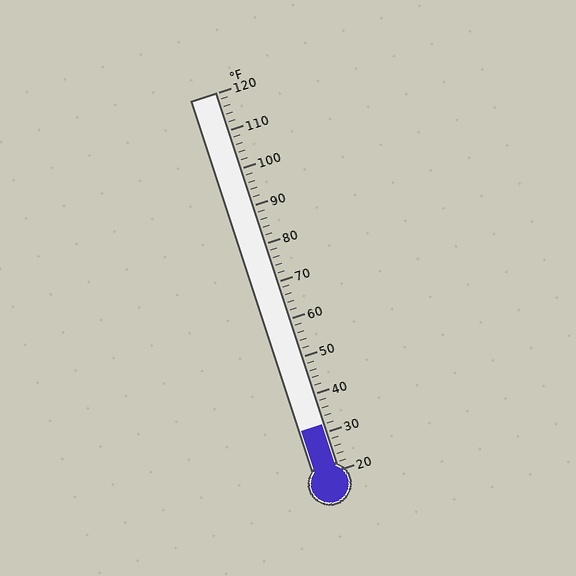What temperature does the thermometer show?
The thermometer shows approximately 32°F.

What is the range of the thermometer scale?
The thermometer scale ranges from 20°F to 120°F.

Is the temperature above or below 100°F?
The temperature is below 100°F.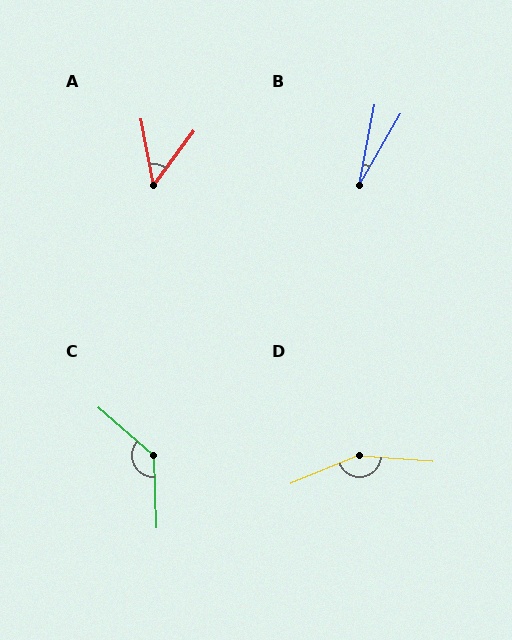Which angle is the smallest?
B, at approximately 19 degrees.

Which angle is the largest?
D, at approximately 153 degrees.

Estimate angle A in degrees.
Approximately 47 degrees.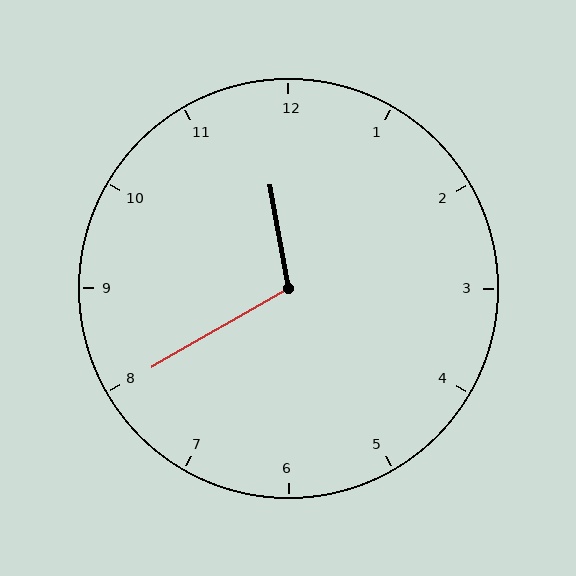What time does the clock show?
11:40.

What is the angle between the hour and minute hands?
Approximately 110 degrees.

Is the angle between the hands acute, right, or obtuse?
It is obtuse.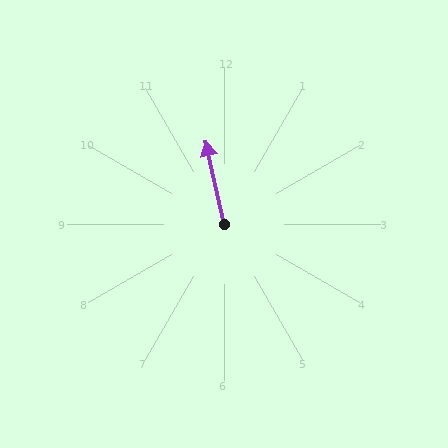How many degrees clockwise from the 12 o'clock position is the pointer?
Approximately 348 degrees.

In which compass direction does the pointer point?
North.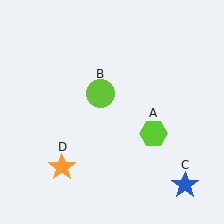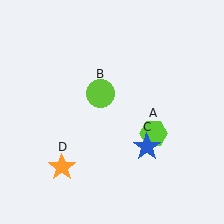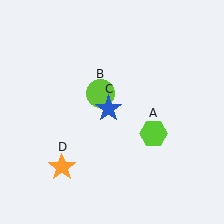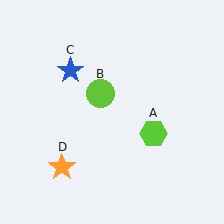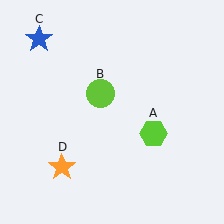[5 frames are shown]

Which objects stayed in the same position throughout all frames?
Lime hexagon (object A) and lime circle (object B) and orange star (object D) remained stationary.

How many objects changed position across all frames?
1 object changed position: blue star (object C).